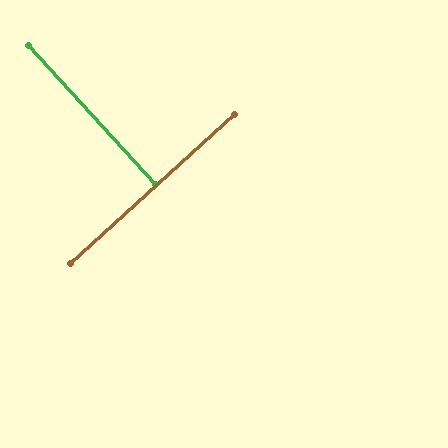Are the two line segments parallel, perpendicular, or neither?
Perpendicular — they meet at approximately 90°.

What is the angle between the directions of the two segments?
Approximately 90 degrees.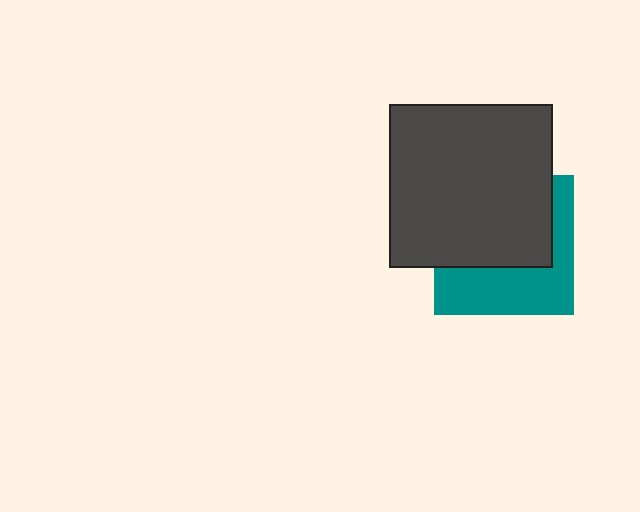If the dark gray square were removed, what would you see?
You would see the complete teal square.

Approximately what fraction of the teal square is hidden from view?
Roughly 56% of the teal square is hidden behind the dark gray square.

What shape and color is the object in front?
The object in front is a dark gray square.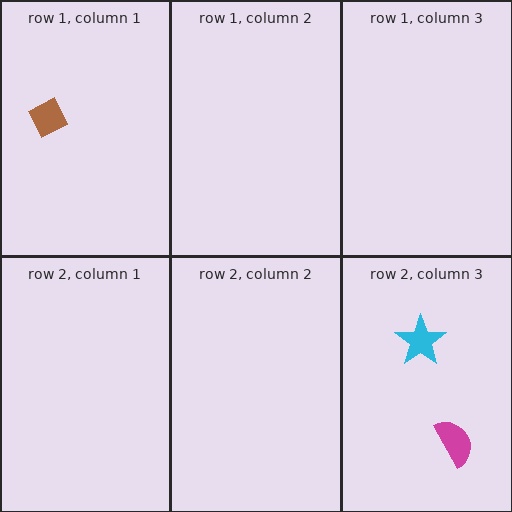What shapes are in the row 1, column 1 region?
The brown diamond.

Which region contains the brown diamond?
The row 1, column 1 region.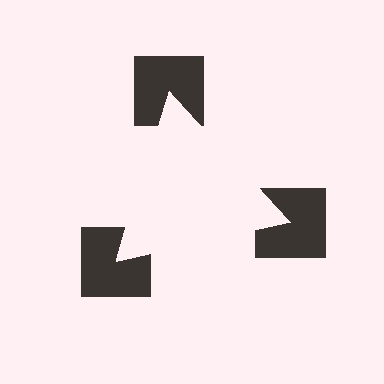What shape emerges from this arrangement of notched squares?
An illusory triangle — its edges are inferred from the aligned wedge cuts in the notched squares, not physically drawn.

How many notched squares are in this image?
There are 3 — one at each vertex of the illusory triangle.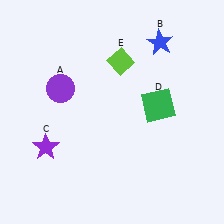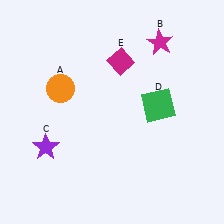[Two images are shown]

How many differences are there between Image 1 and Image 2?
There are 3 differences between the two images.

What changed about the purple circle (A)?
In Image 1, A is purple. In Image 2, it changed to orange.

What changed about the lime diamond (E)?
In Image 1, E is lime. In Image 2, it changed to magenta.